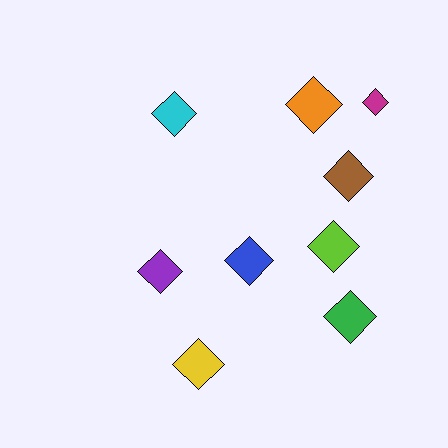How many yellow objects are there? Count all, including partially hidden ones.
There is 1 yellow object.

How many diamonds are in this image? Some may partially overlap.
There are 9 diamonds.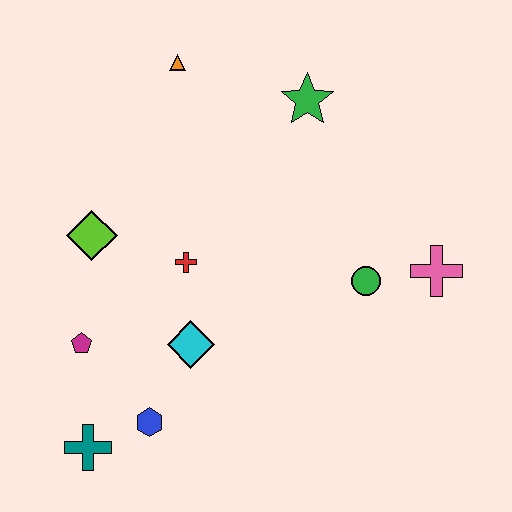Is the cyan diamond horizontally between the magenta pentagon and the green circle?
Yes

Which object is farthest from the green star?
The teal cross is farthest from the green star.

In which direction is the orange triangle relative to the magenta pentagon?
The orange triangle is above the magenta pentagon.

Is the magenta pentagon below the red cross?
Yes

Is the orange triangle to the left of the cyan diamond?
Yes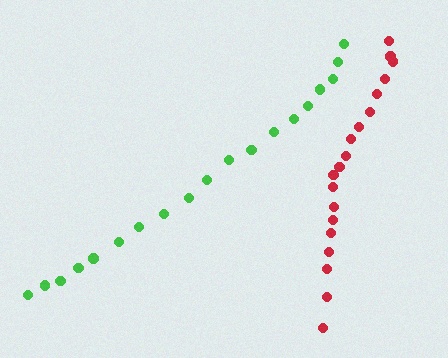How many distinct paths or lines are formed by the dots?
There are 2 distinct paths.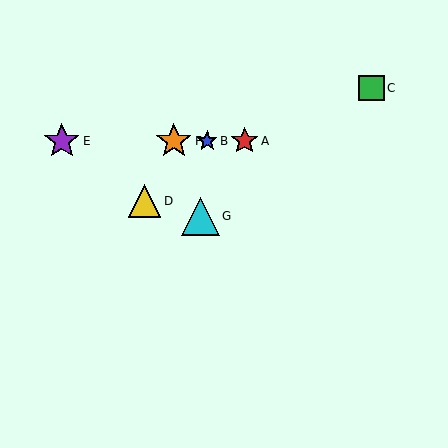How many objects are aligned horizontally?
4 objects (A, B, E, F) are aligned horizontally.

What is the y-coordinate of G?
Object G is at y≈216.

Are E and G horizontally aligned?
No, E is at y≈141 and G is at y≈216.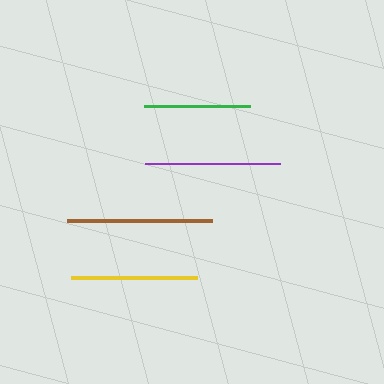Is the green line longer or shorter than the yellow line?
The yellow line is longer than the green line.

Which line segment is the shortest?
The green line is the shortest at approximately 105 pixels.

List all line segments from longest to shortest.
From longest to shortest: brown, purple, yellow, green.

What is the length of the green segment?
The green segment is approximately 105 pixels long.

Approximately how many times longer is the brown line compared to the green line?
The brown line is approximately 1.4 times the length of the green line.